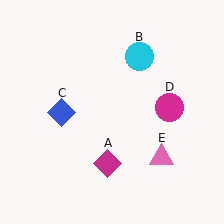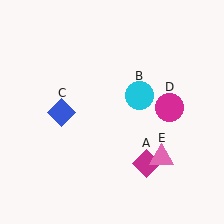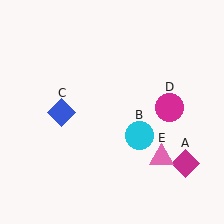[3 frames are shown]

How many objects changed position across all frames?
2 objects changed position: magenta diamond (object A), cyan circle (object B).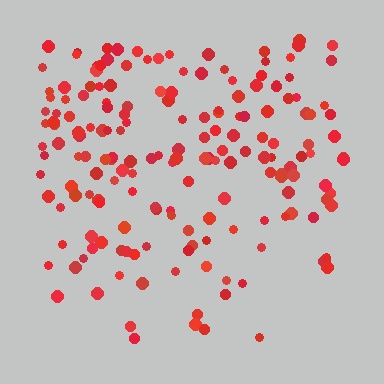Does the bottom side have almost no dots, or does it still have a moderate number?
Still a moderate number, just noticeably fewer than the top.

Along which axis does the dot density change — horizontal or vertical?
Vertical.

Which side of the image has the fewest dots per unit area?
The bottom.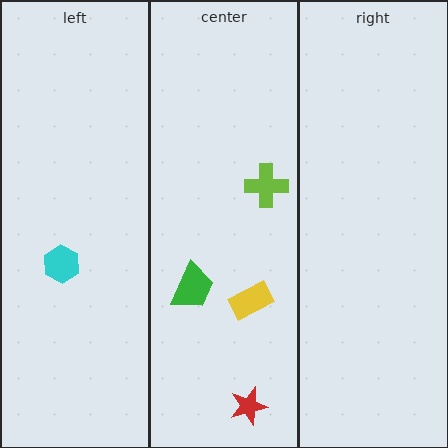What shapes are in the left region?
The cyan hexagon.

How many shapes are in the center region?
4.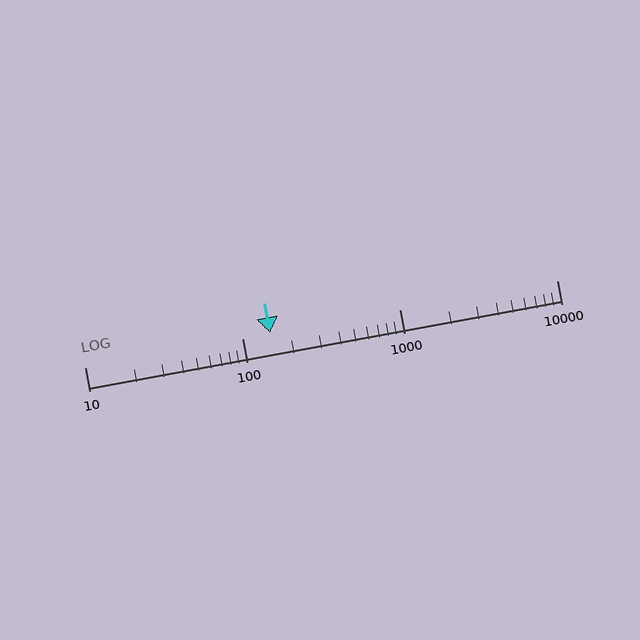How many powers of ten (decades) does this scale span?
The scale spans 3 decades, from 10 to 10000.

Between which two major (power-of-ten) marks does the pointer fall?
The pointer is between 100 and 1000.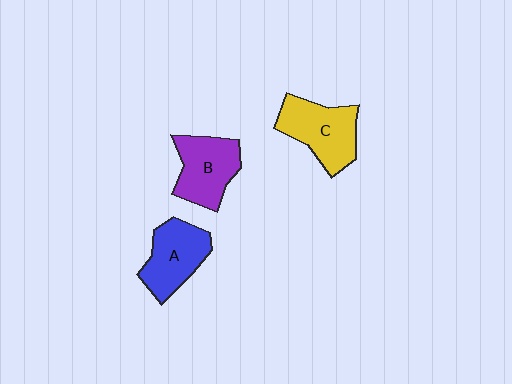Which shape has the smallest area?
Shape A (blue).